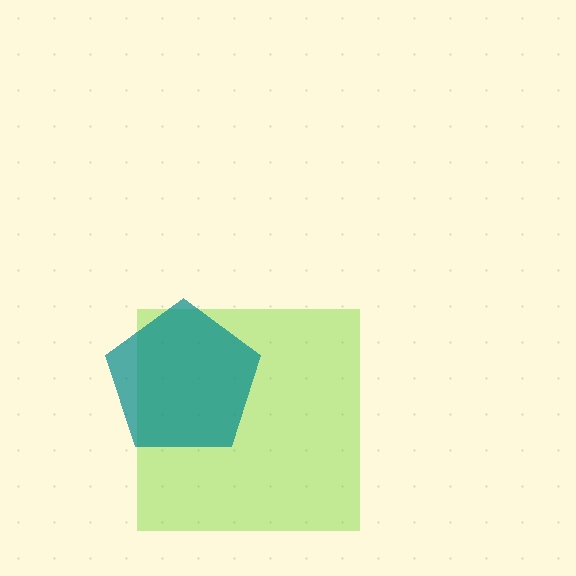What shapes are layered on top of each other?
The layered shapes are: a lime square, a teal pentagon.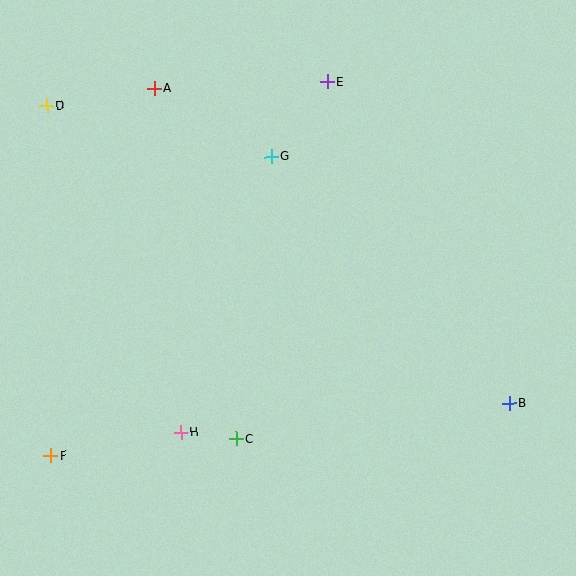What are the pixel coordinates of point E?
Point E is at (327, 82).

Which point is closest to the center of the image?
Point G at (271, 156) is closest to the center.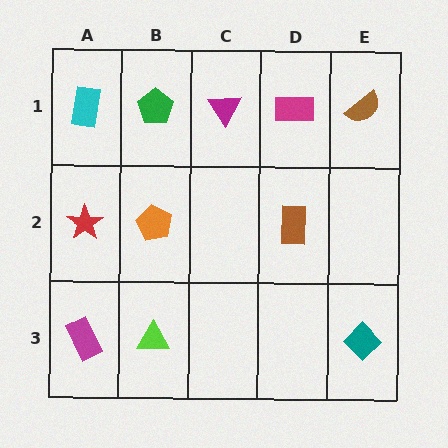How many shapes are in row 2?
3 shapes.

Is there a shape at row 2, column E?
No, that cell is empty.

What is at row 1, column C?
A magenta triangle.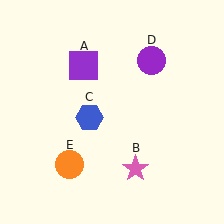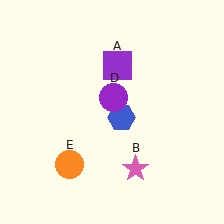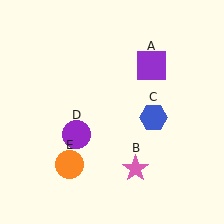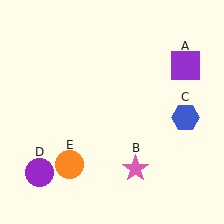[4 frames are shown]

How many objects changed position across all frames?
3 objects changed position: purple square (object A), blue hexagon (object C), purple circle (object D).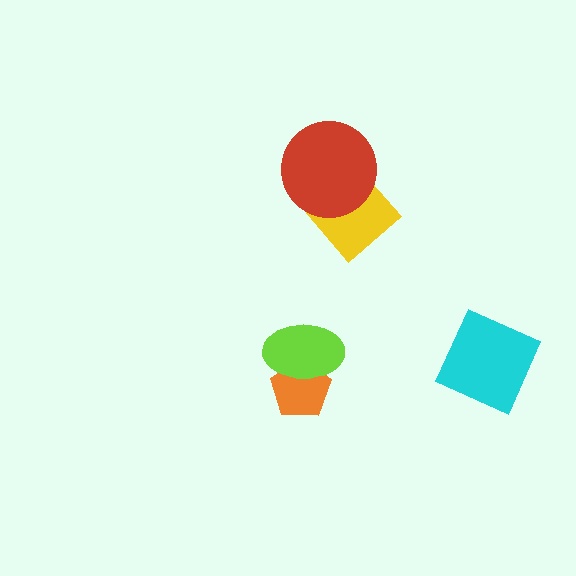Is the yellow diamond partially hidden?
Yes, it is partially covered by another shape.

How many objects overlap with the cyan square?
0 objects overlap with the cyan square.